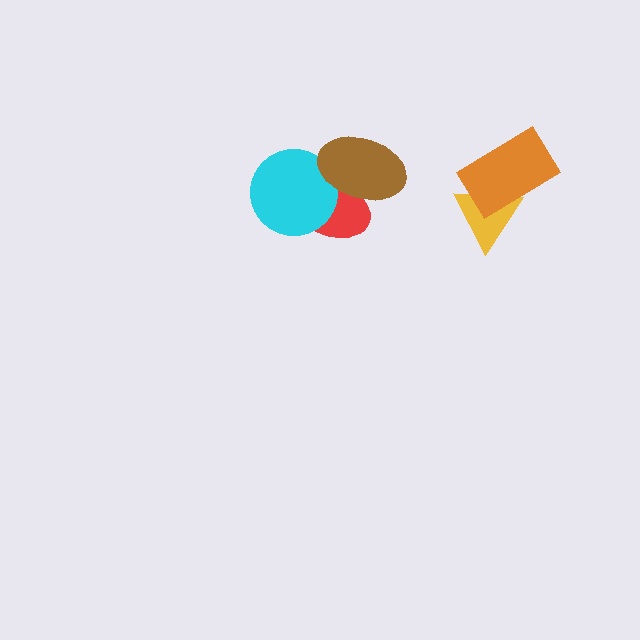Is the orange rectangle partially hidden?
No, no other shape covers it.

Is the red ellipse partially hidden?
Yes, it is partially covered by another shape.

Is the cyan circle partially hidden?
Yes, it is partially covered by another shape.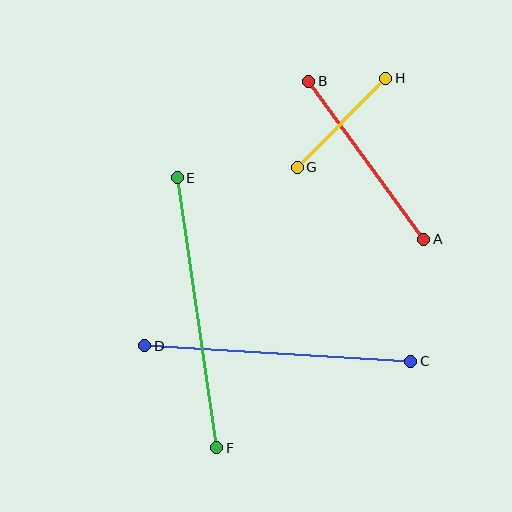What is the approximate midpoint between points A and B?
The midpoint is at approximately (366, 160) pixels.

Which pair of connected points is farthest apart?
Points E and F are farthest apart.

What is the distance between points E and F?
The distance is approximately 273 pixels.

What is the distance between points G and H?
The distance is approximately 126 pixels.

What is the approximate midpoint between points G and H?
The midpoint is at approximately (342, 123) pixels.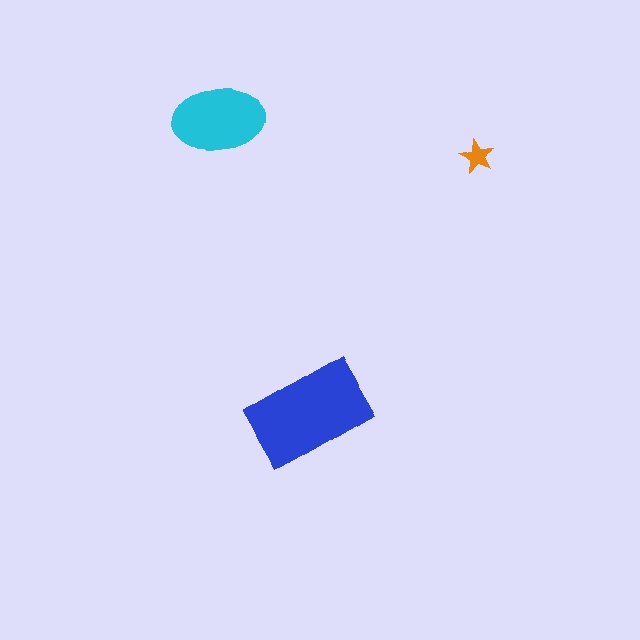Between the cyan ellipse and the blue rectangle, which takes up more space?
The blue rectangle.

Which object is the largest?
The blue rectangle.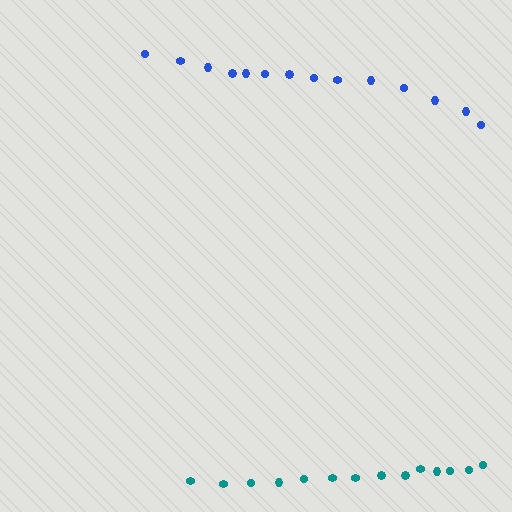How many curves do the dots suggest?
There are 2 distinct paths.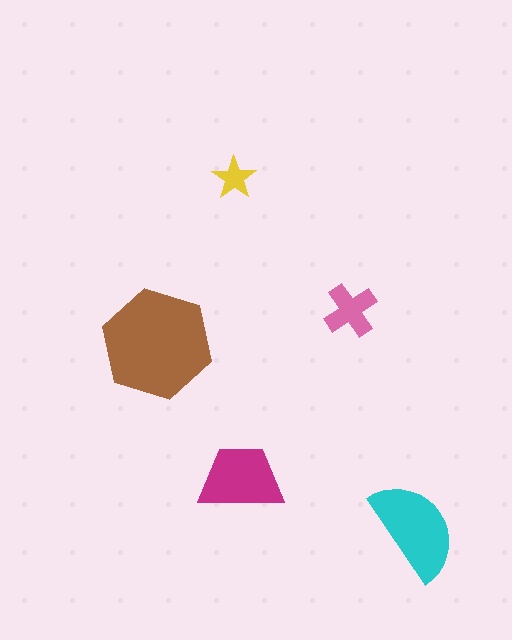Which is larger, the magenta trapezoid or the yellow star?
The magenta trapezoid.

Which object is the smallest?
The yellow star.